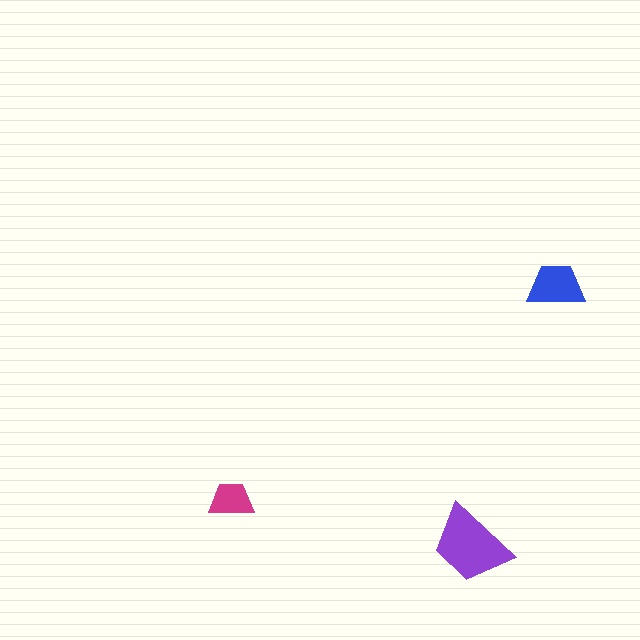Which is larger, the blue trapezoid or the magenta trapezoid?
The blue one.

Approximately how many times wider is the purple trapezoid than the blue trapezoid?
About 1.5 times wider.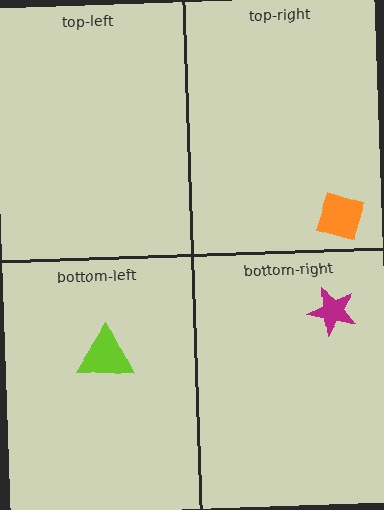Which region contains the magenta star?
The bottom-right region.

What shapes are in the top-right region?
The orange diamond.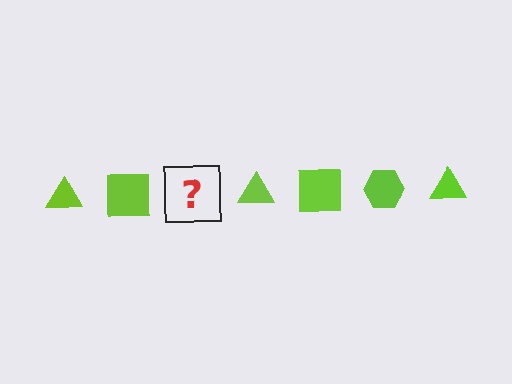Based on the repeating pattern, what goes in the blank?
The blank should be a lime hexagon.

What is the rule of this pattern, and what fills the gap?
The rule is that the pattern cycles through triangle, square, hexagon shapes in lime. The gap should be filled with a lime hexagon.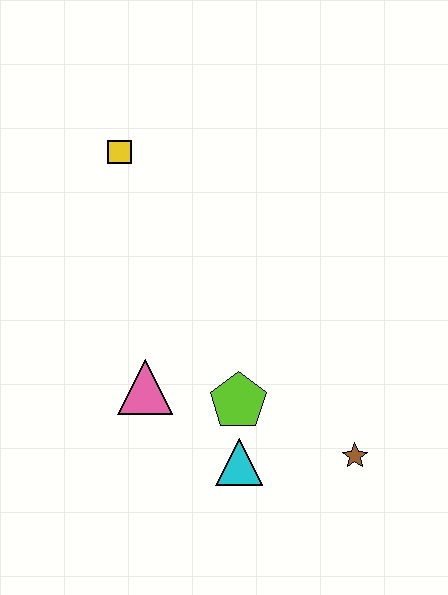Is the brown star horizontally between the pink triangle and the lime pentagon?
No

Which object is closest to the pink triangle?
The lime pentagon is closest to the pink triangle.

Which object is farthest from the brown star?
The yellow square is farthest from the brown star.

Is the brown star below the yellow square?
Yes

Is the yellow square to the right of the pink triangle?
No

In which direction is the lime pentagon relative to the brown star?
The lime pentagon is to the left of the brown star.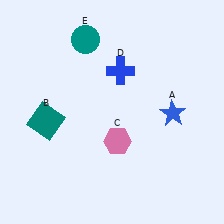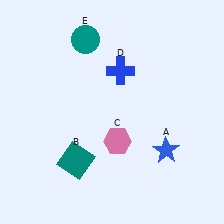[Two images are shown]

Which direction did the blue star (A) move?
The blue star (A) moved down.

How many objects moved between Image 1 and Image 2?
2 objects moved between the two images.